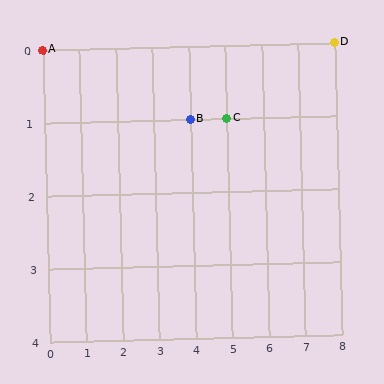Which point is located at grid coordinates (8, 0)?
Point D is at (8, 0).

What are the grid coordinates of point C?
Point C is at grid coordinates (5, 1).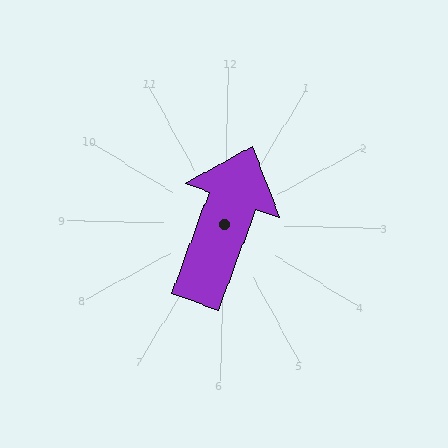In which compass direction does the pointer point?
North.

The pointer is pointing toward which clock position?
Roughly 1 o'clock.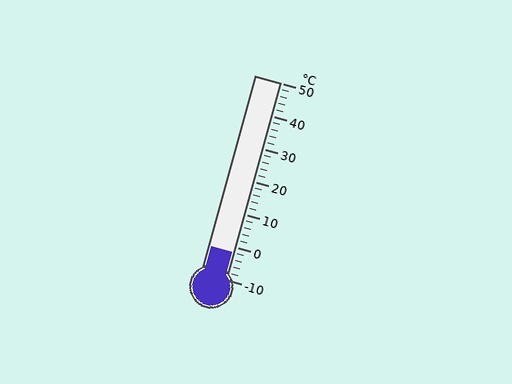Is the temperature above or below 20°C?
The temperature is below 20°C.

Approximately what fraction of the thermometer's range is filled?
The thermometer is filled to approximately 15% of its range.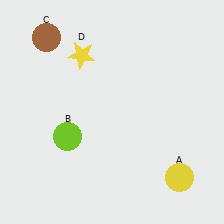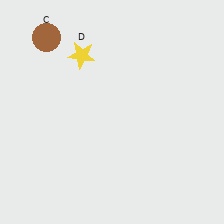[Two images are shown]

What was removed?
The lime circle (B), the yellow circle (A) were removed in Image 2.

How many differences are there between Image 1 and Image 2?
There are 2 differences between the two images.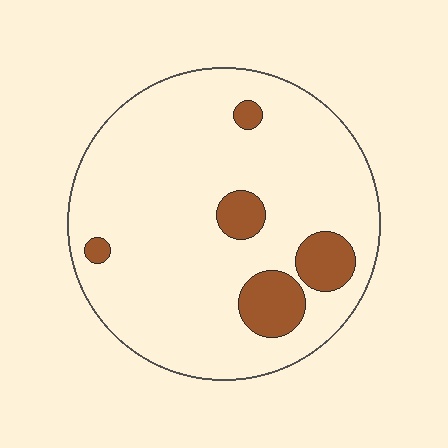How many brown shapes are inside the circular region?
5.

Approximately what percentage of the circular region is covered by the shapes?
Approximately 15%.